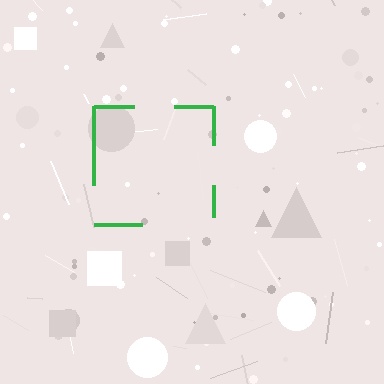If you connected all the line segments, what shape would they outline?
They would outline a square.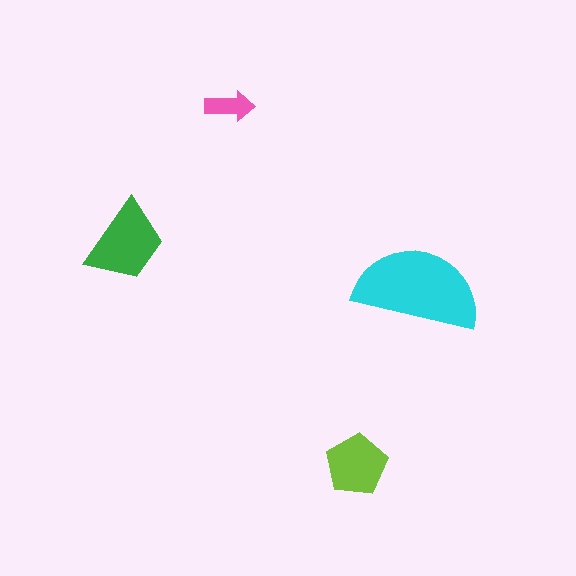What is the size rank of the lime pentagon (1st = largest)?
3rd.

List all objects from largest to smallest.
The cyan semicircle, the green trapezoid, the lime pentagon, the pink arrow.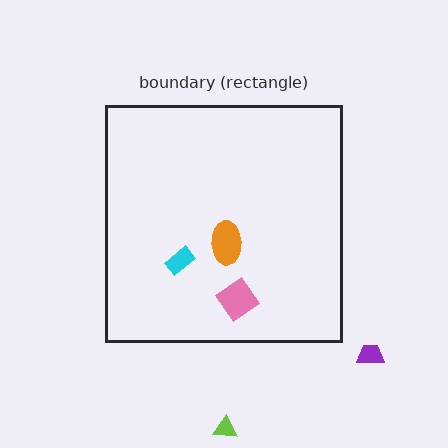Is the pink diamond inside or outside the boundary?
Inside.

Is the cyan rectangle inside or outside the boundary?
Inside.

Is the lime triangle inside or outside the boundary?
Outside.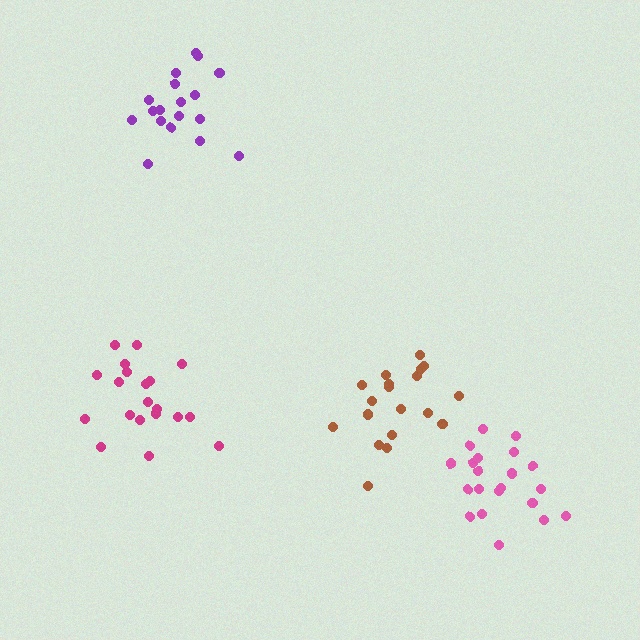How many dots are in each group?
Group 1: 20 dots, Group 2: 21 dots, Group 3: 19 dots, Group 4: 18 dots (78 total).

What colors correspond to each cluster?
The clusters are colored: magenta, pink, brown, purple.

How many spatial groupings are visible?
There are 4 spatial groupings.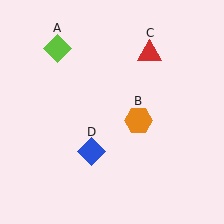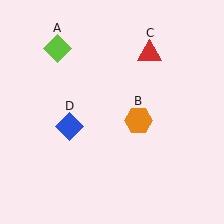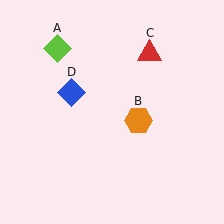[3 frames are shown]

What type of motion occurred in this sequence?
The blue diamond (object D) rotated clockwise around the center of the scene.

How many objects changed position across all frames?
1 object changed position: blue diamond (object D).